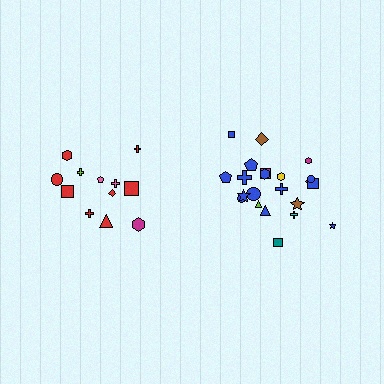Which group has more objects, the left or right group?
The right group.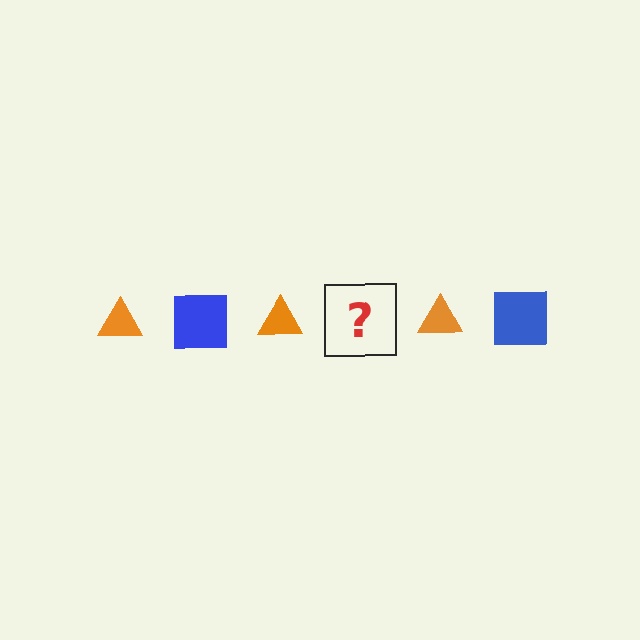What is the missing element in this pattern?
The missing element is a blue square.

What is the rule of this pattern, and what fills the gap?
The rule is that the pattern alternates between orange triangle and blue square. The gap should be filled with a blue square.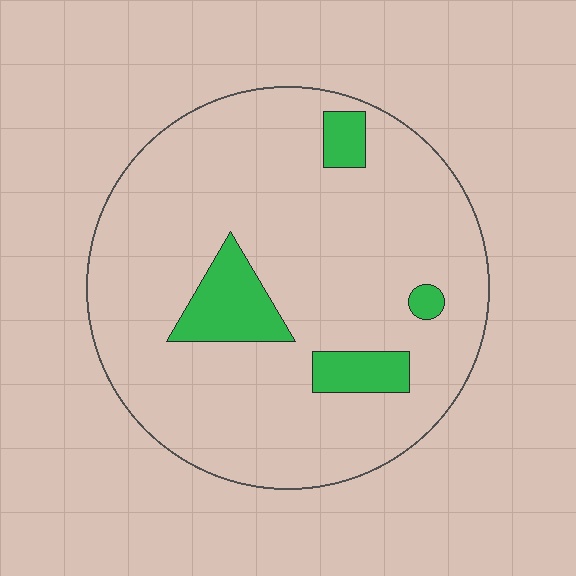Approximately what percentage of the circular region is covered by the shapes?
Approximately 10%.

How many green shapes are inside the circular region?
4.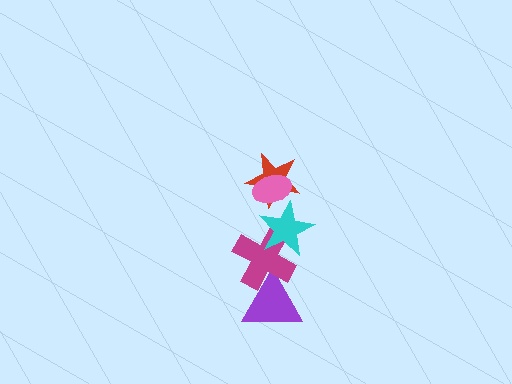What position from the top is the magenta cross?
The magenta cross is 4th from the top.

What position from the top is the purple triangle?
The purple triangle is 5th from the top.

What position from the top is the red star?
The red star is 2nd from the top.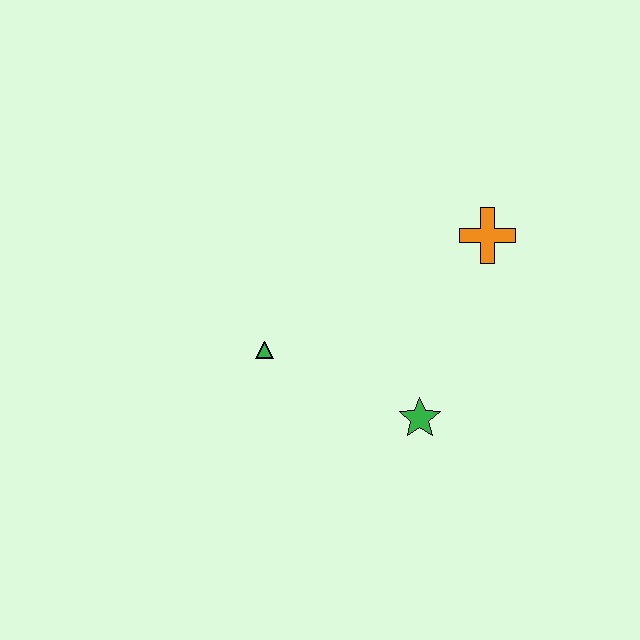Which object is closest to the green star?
The green triangle is closest to the green star.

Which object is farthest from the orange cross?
The green triangle is farthest from the orange cross.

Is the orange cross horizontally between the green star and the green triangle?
No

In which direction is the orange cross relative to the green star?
The orange cross is above the green star.